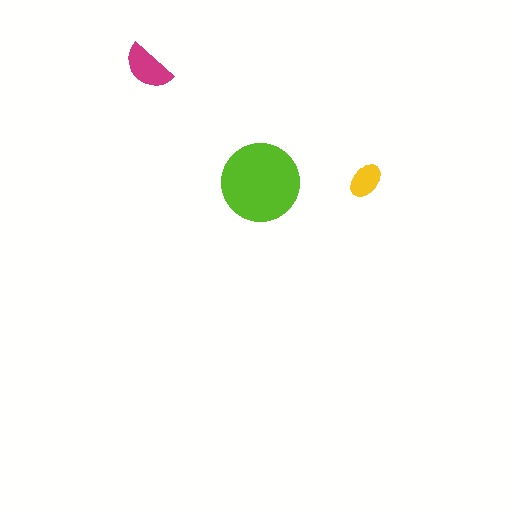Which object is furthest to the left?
The magenta semicircle is leftmost.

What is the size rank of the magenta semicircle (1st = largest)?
2nd.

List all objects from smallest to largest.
The yellow ellipse, the magenta semicircle, the lime circle.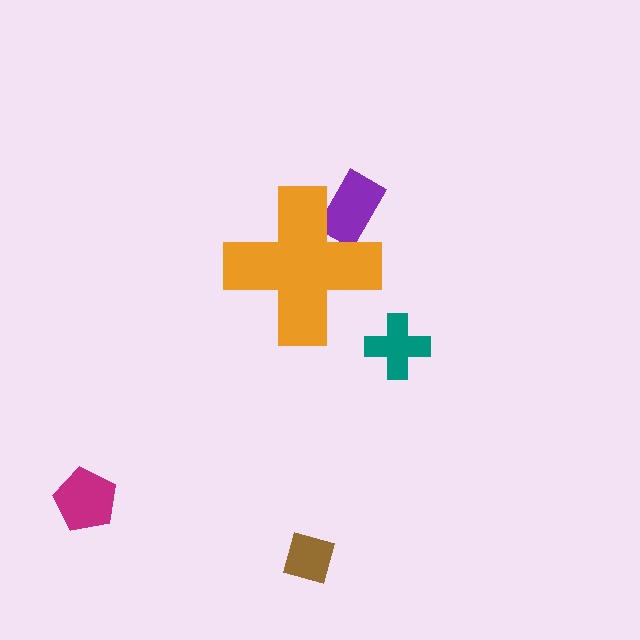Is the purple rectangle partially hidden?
Yes, the purple rectangle is partially hidden behind the orange cross.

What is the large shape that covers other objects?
An orange cross.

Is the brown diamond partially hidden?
No, the brown diamond is fully visible.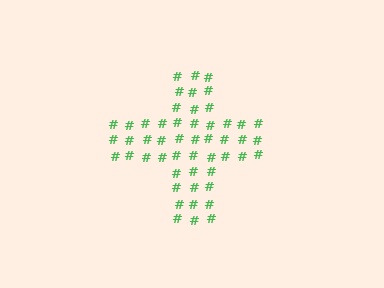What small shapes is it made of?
It is made of small hash symbols.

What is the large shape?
The large shape is a cross.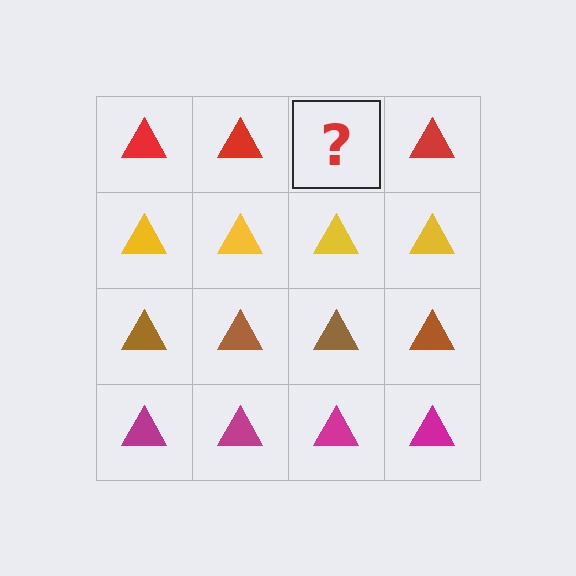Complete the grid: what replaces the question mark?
The question mark should be replaced with a red triangle.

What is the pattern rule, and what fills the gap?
The rule is that each row has a consistent color. The gap should be filled with a red triangle.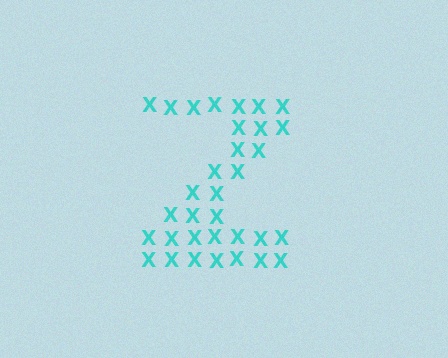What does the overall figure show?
The overall figure shows the letter Z.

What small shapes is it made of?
It is made of small letter X's.